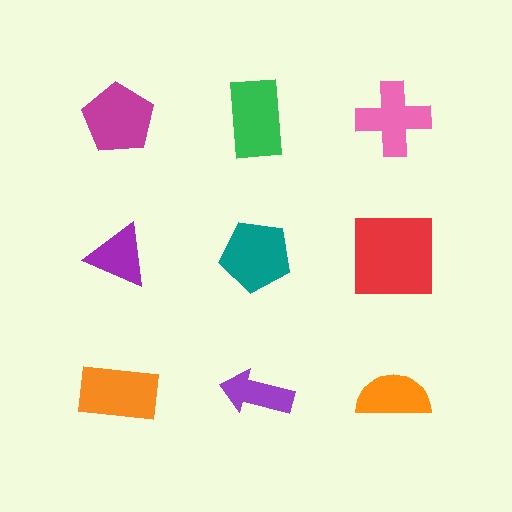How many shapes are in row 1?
3 shapes.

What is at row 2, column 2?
A teal pentagon.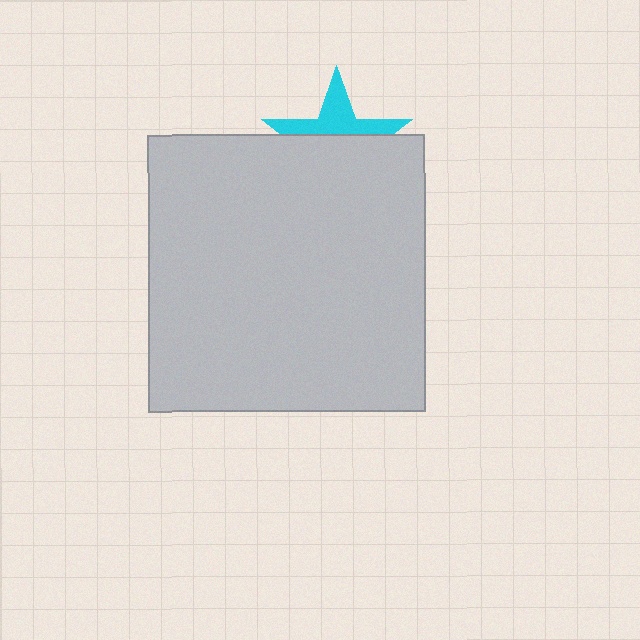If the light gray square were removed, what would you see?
You would see the complete cyan star.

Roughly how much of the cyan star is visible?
A small part of it is visible (roughly 39%).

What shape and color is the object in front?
The object in front is a light gray square.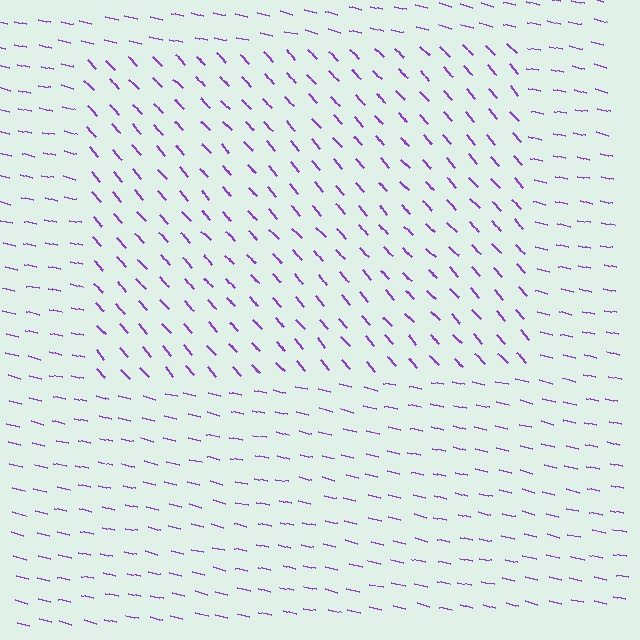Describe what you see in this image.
The image is filled with small purple line segments. A rectangle region in the image has lines oriented differently from the surrounding lines, creating a visible texture boundary.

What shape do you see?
I see a rectangle.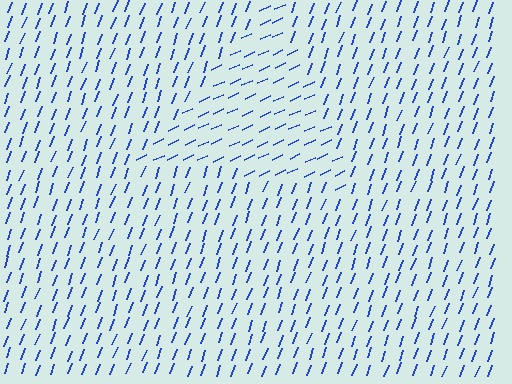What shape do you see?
I see a triangle.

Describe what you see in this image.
The image is filled with small blue line segments. A triangle region in the image has lines oriented differently from the surrounding lines, creating a visible texture boundary.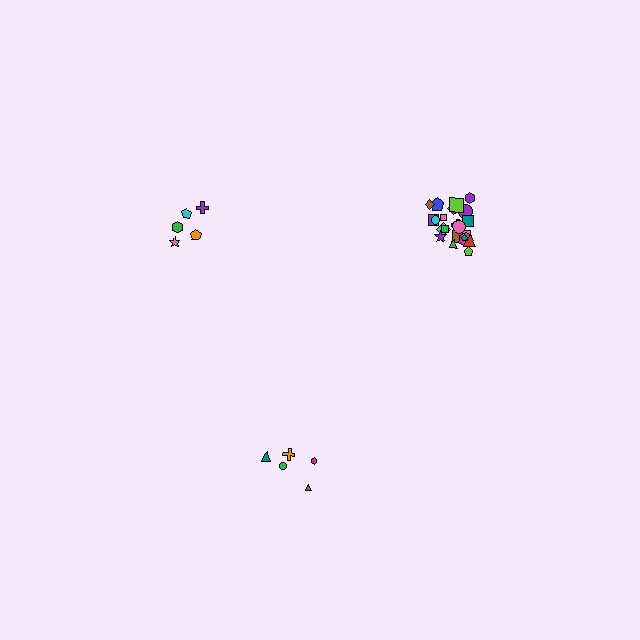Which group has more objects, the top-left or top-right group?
The top-right group.